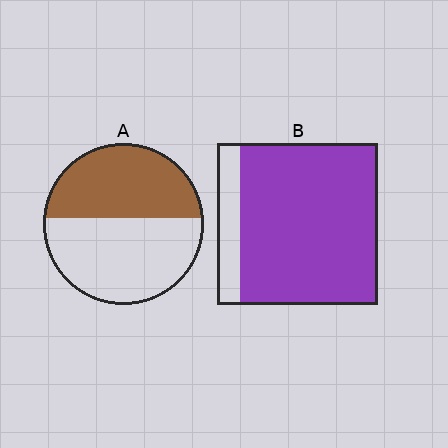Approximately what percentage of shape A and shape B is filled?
A is approximately 45% and B is approximately 85%.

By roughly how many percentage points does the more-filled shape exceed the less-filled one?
By roughly 40 percentage points (B over A).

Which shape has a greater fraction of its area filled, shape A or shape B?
Shape B.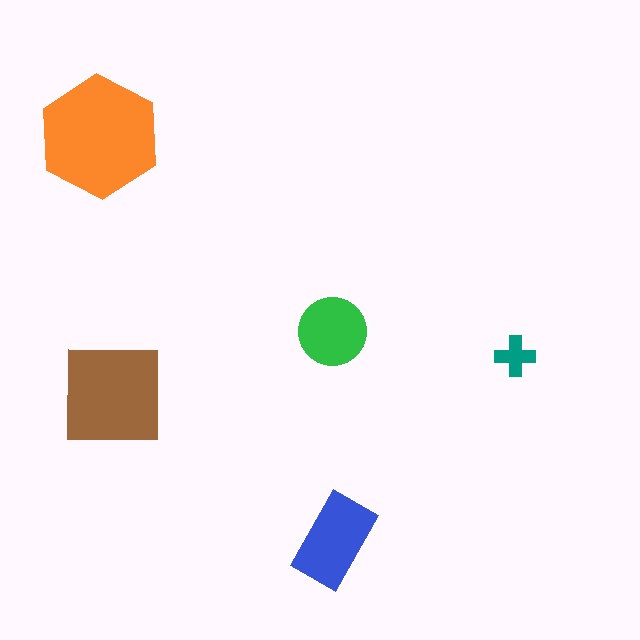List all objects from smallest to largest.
The teal cross, the green circle, the blue rectangle, the brown square, the orange hexagon.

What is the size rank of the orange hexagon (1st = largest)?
1st.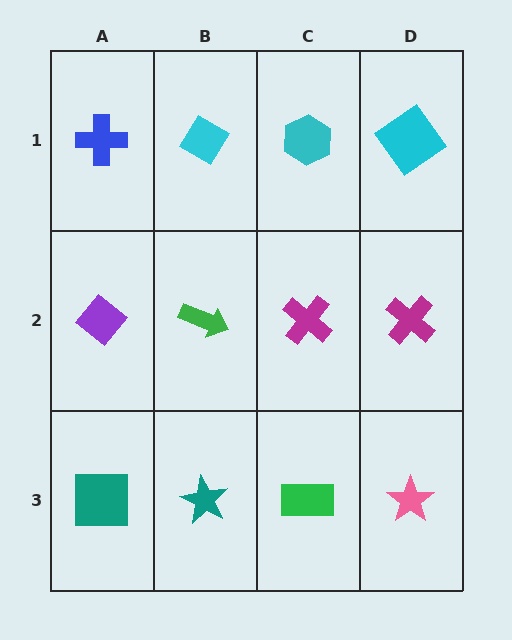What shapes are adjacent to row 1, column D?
A magenta cross (row 2, column D), a cyan hexagon (row 1, column C).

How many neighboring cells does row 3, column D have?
2.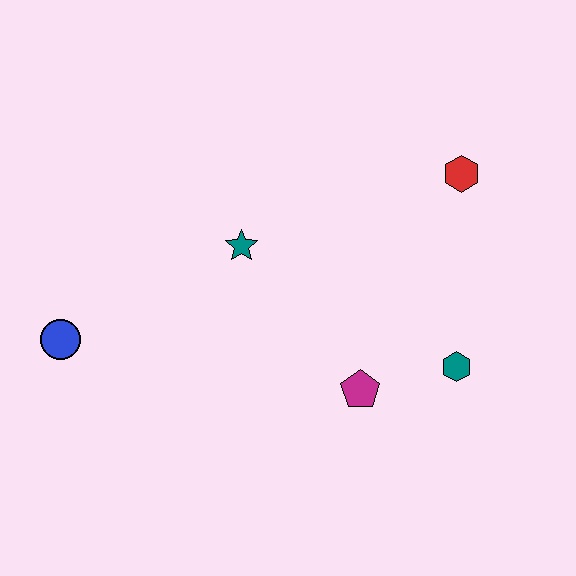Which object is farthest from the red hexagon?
The blue circle is farthest from the red hexagon.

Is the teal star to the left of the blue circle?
No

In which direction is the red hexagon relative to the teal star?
The red hexagon is to the right of the teal star.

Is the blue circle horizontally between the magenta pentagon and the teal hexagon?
No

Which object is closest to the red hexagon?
The teal hexagon is closest to the red hexagon.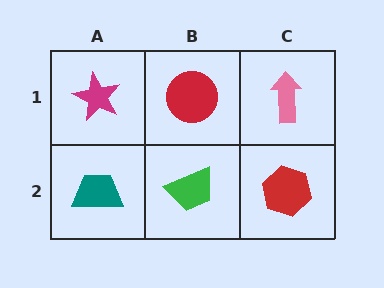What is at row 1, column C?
A pink arrow.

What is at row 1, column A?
A magenta star.